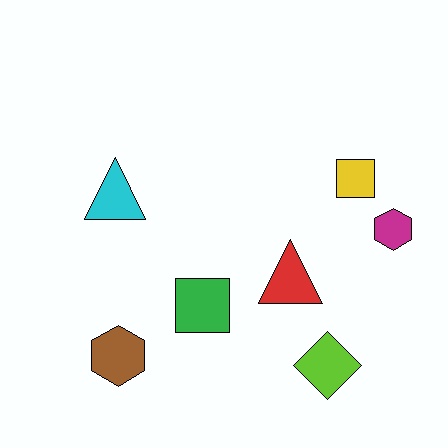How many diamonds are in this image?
There is 1 diamond.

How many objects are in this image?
There are 7 objects.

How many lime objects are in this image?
There is 1 lime object.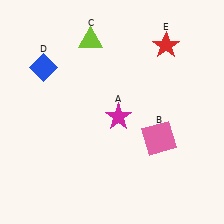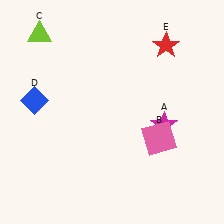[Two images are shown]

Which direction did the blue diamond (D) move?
The blue diamond (D) moved down.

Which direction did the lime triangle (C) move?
The lime triangle (C) moved left.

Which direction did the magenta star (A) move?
The magenta star (A) moved right.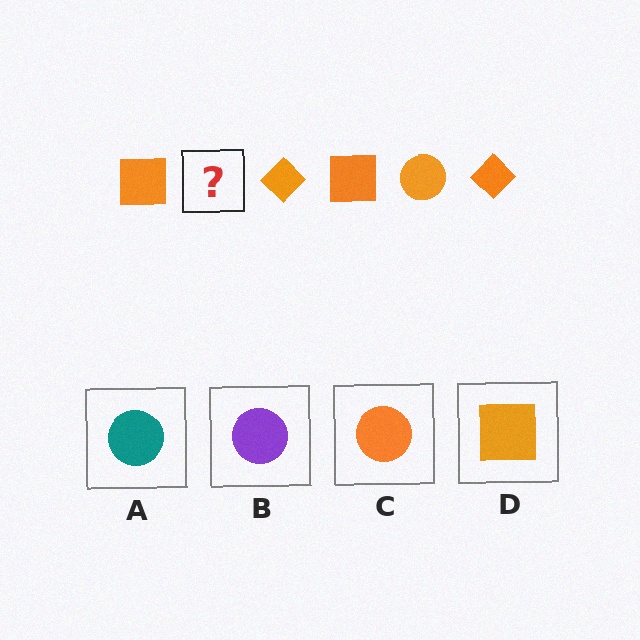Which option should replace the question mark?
Option C.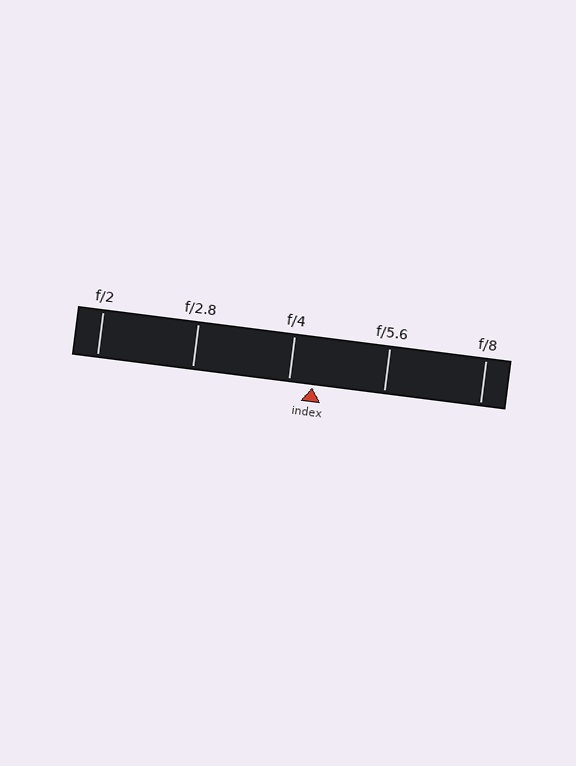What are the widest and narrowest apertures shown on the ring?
The widest aperture shown is f/2 and the narrowest is f/8.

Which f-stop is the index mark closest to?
The index mark is closest to f/4.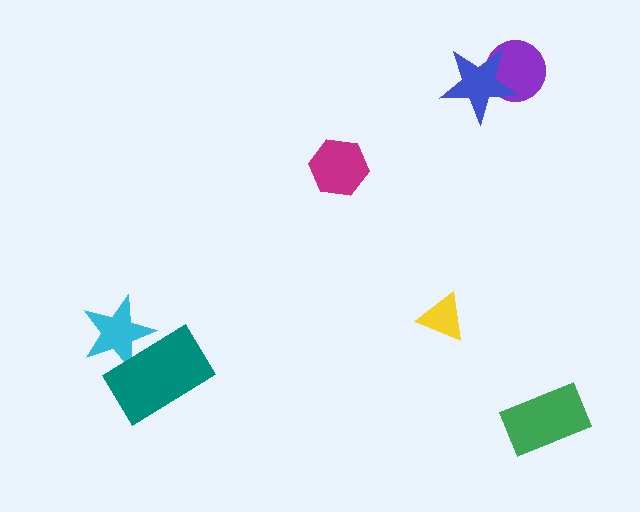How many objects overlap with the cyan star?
1 object overlaps with the cyan star.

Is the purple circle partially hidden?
Yes, it is partially covered by another shape.